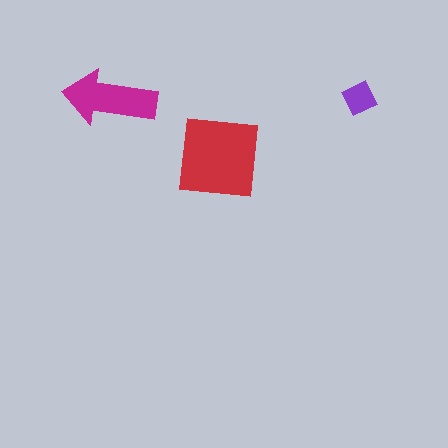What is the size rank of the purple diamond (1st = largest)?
3rd.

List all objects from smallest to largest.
The purple diamond, the magenta arrow, the red square.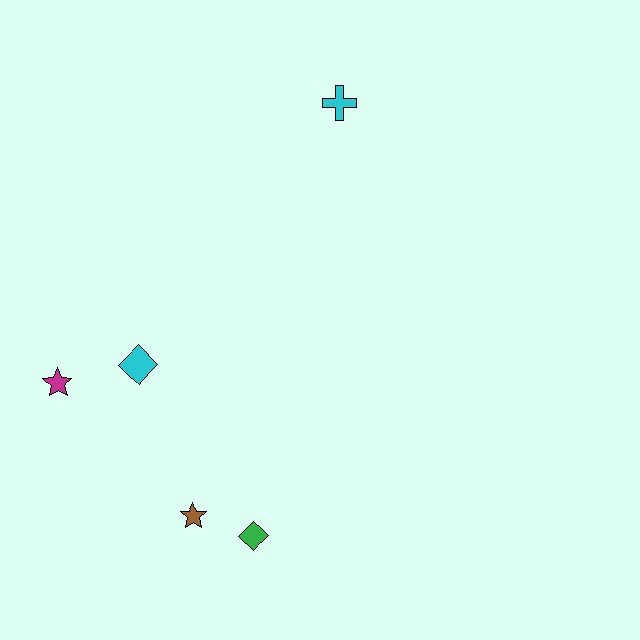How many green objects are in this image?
There is 1 green object.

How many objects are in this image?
There are 5 objects.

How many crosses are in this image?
There is 1 cross.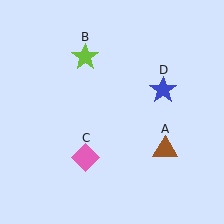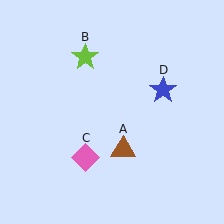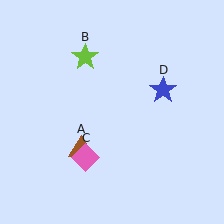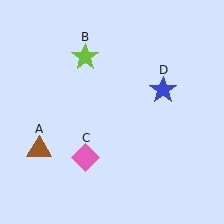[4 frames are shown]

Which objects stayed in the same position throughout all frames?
Lime star (object B) and pink diamond (object C) and blue star (object D) remained stationary.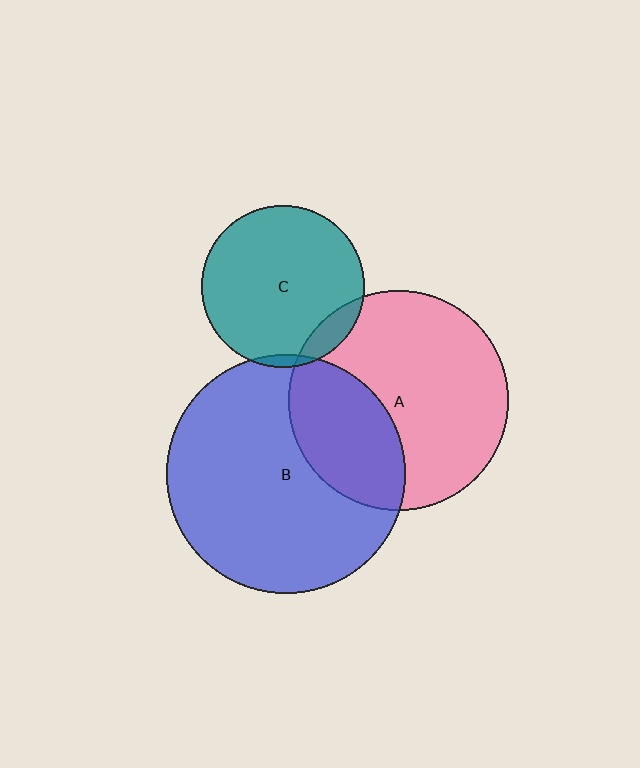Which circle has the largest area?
Circle B (blue).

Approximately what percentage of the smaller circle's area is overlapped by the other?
Approximately 35%.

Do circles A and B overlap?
Yes.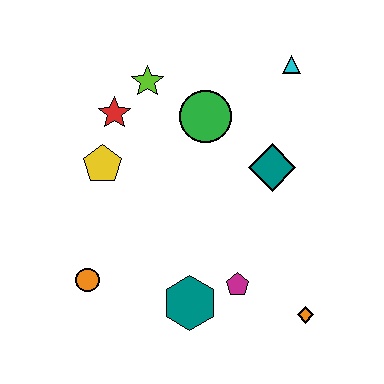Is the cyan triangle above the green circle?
Yes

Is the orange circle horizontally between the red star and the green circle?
No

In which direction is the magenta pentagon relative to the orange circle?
The magenta pentagon is to the right of the orange circle.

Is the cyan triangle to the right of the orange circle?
Yes